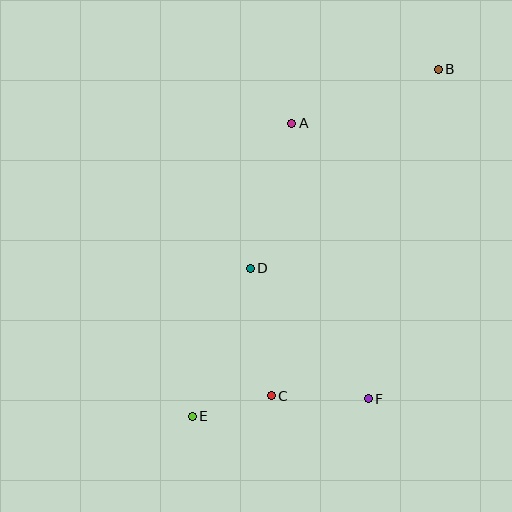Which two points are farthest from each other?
Points B and E are farthest from each other.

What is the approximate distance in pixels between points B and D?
The distance between B and D is approximately 273 pixels.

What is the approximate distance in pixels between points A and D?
The distance between A and D is approximately 151 pixels.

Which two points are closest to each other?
Points C and E are closest to each other.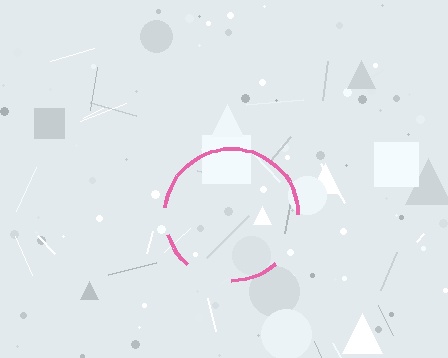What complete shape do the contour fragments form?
The contour fragments form a circle.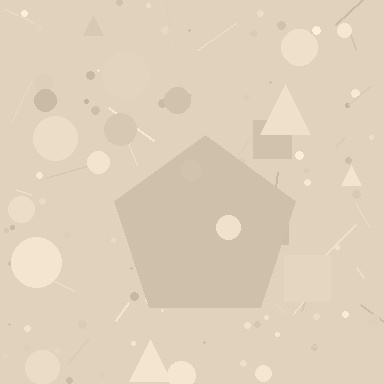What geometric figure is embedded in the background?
A pentagon is embedded in the background.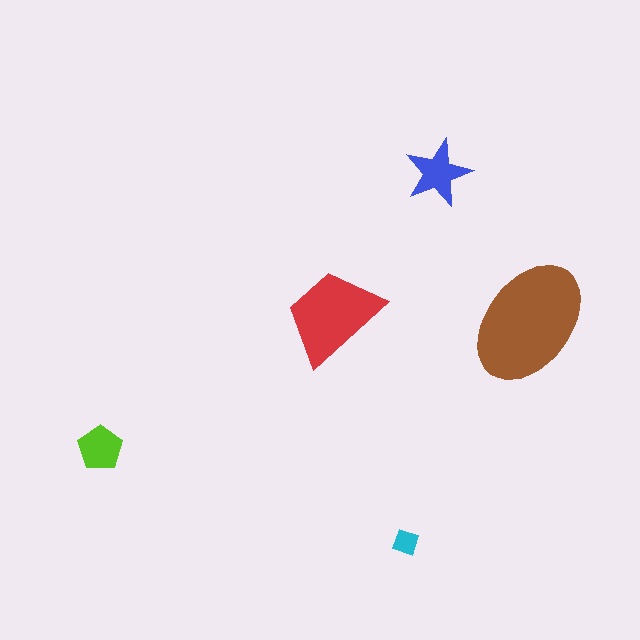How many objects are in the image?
There are 5 objects in the image.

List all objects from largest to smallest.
The brown ellipse, the red trapezoid, the blue star, the lime pentagon, the cyan diamond.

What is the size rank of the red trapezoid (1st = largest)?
2nd.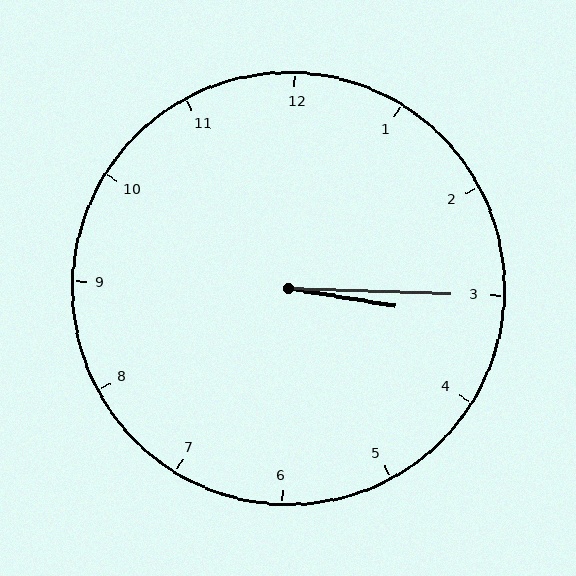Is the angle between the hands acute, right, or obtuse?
It is acute.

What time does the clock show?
3:15.